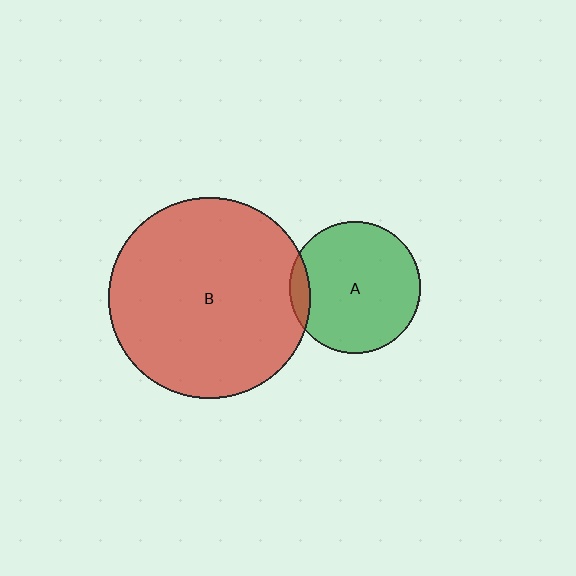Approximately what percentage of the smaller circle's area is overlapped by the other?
Approximately 10%.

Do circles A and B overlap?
Yes.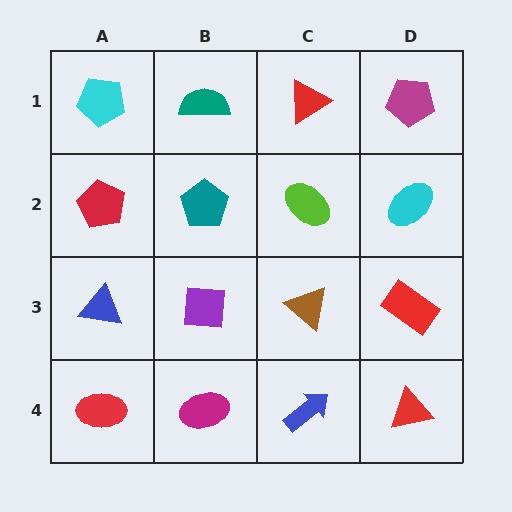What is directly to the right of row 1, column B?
A red triangle.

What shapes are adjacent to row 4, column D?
A red rectangle (row 3, column D), a blue arrow (row 4, column C).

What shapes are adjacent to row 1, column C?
A lime ellipse (row 2, column C), a teal semicircle (row 1, column B), a magenta pentagon (row 1, column D).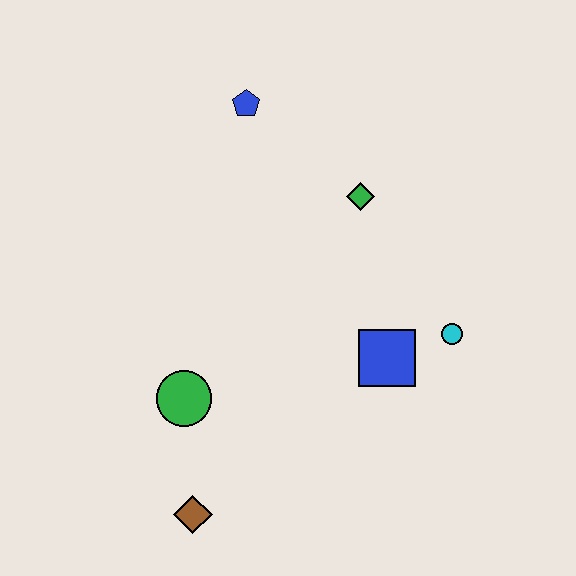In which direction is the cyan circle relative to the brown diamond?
The cyan circle is to the right of the brown diamond.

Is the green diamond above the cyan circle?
Yes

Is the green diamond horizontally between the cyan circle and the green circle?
Yes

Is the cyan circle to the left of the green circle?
No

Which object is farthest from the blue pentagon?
The brown diamond is farthest from the blue pentagon.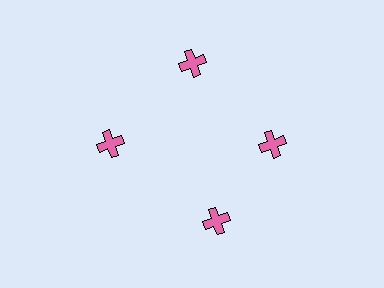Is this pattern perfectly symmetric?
No. The 4 pink crosses are arranged in a ring, but one element near the 6 o'clock position is rotated out of alignment along the ring, breaking the 4-fold rotational symmetry.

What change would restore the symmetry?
The symmetry would be restored by rotating it back into even spacing with its neighbors so that all 4 crosses sit at equal angles and equal distance from the center.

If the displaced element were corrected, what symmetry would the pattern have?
It would have 4-fold rotational symmetry — the pattern would map onto itself every 90 degrees.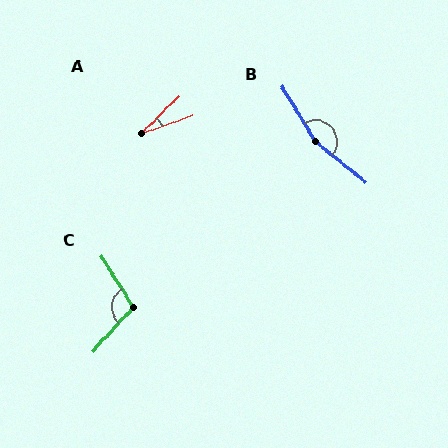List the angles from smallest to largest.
A (25°), C (105°), B (160°).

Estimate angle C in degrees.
Approximately 105 degrees.